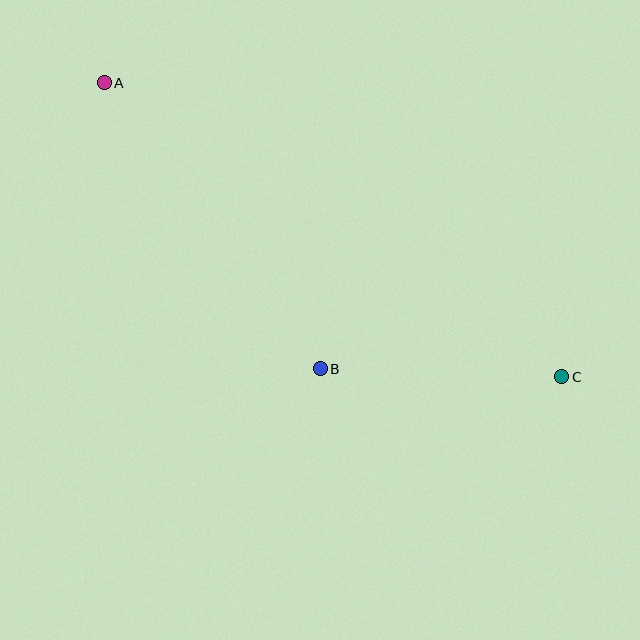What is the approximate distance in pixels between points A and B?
The distance between A and B is approximately 359 pixels.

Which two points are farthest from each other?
Points A and C are farthest from each other.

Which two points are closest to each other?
Points B and C are closest to each other.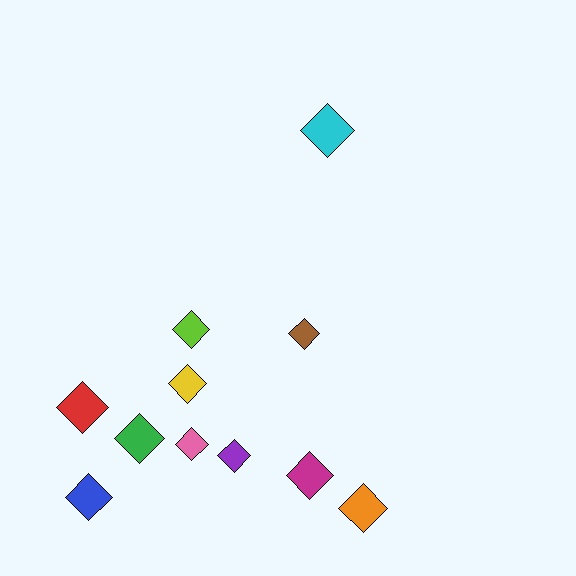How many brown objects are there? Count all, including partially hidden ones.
There is 1 brown object.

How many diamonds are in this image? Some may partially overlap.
There are 11 diamonds.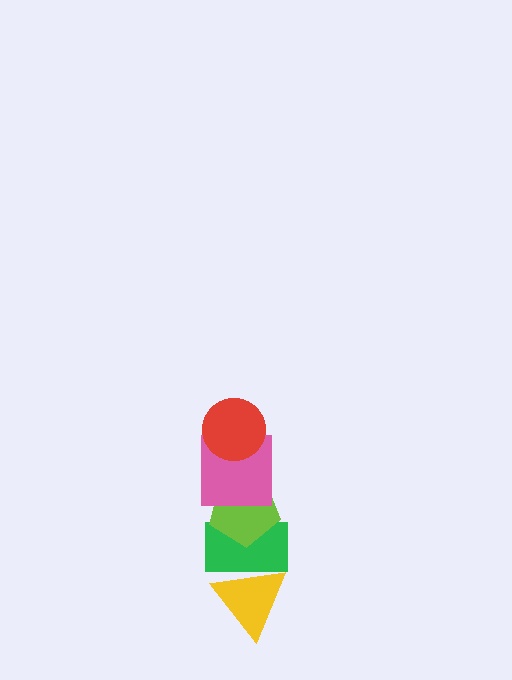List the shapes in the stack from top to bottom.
From top to bottom: the red circle, the pink square, the lime pentagon, the green rectangle, the yellow triangle.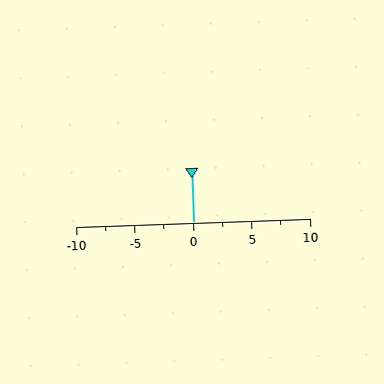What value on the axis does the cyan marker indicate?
The marker indicates approximately 0.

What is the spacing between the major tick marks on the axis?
The major ticks are spaced 5 apart.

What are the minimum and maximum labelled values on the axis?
The axis runs from -10 to 10.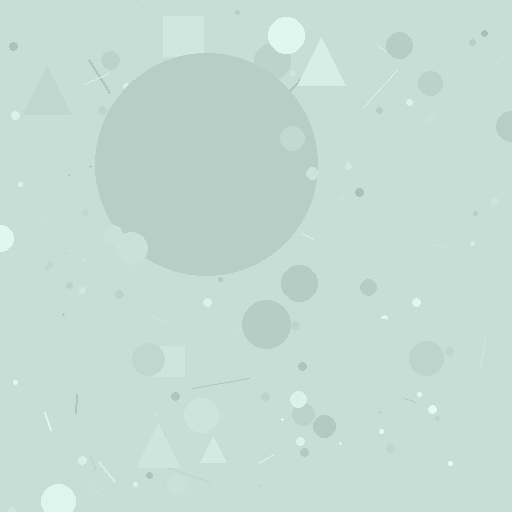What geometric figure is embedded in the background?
A circle is embedded in the background.